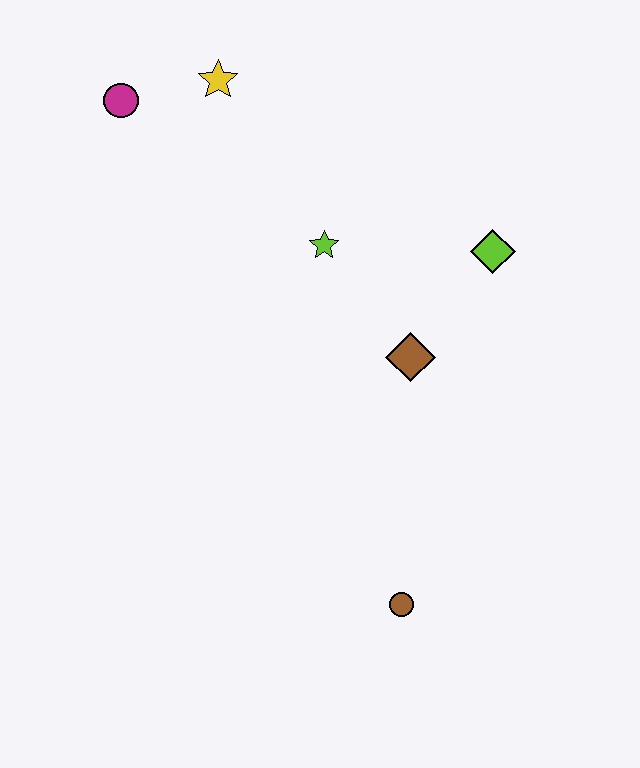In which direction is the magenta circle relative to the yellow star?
The magenta circle is to the left of the yellow star.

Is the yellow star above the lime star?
Yes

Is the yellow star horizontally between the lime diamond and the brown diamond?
No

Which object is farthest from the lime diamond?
The magenta circle is farthest from the lime diamond.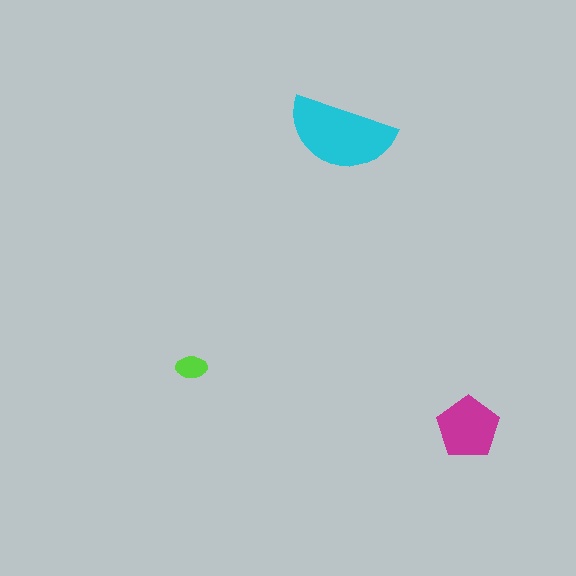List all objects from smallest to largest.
The lime ellipse, the magenta pentagon, the cyan semicircle.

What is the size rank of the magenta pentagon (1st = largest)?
2nd.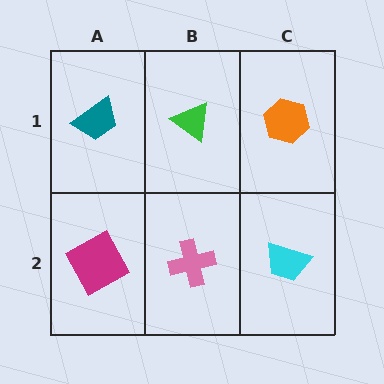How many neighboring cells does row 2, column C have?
2.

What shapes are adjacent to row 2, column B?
A green triangle (row 1, column B), a magenta square (row 2, column A), a cyan trapezoid (row 2, column C).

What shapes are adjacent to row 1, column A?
A magenta square (row 2, column A), a green triangle (row 1, column B).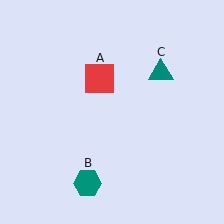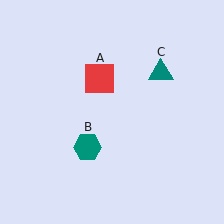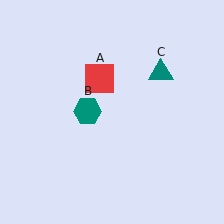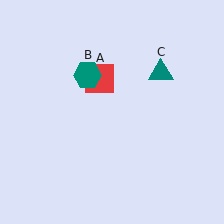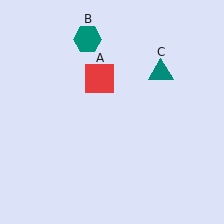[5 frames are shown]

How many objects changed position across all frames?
1 object changed position: teal hexagon (object B).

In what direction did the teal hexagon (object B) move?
The teal hexagon (object B) moved up.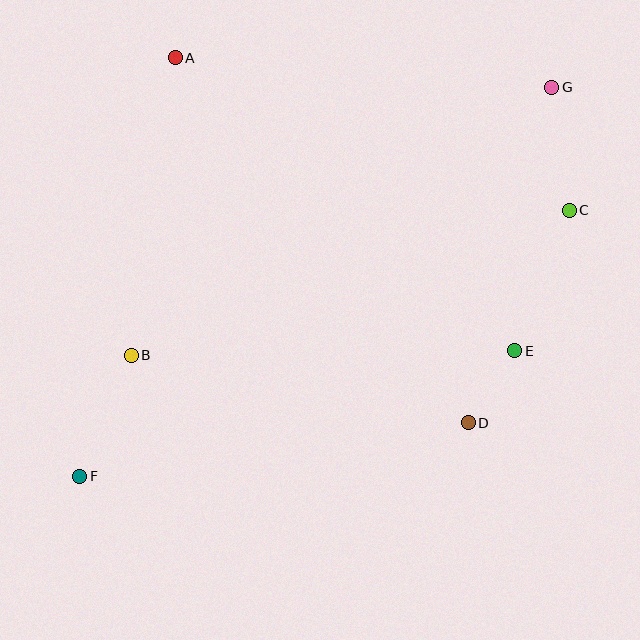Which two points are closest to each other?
Points D and E are closest to each other.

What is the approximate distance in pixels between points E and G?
The distance between E and G is approximately 266 pixels.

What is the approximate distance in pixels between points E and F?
The distance between E and F is approximately 453 pixels.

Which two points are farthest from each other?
Points F and G are farthest from each other.